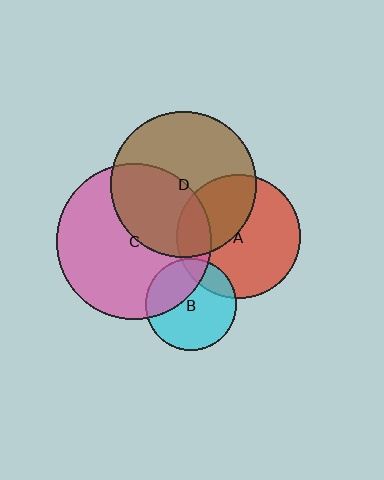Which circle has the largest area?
Circle C (pink).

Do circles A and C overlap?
Yes.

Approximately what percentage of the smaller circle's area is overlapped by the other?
Approximately 20%.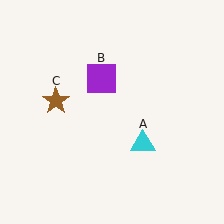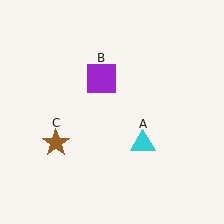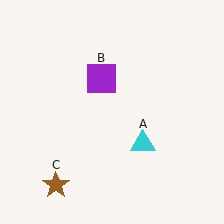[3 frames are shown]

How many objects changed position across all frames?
1 object changed position: brown star (object C).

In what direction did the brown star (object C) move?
The brown star (object C) moved down.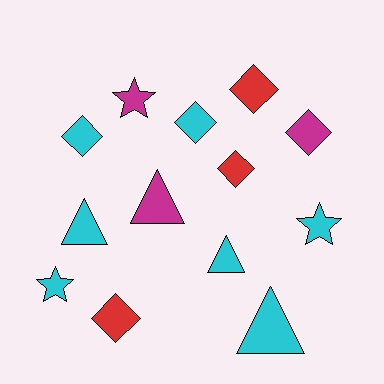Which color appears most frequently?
Cyan, with 7 objects.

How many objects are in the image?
There are 13 objects.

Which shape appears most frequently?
Diamond, with 6 objects.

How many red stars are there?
There are no red stars.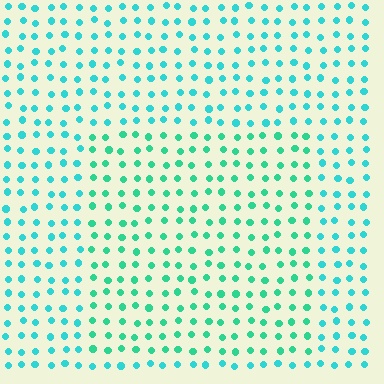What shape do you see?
I see a rectangle.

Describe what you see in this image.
The image is filled with small cyan elements in a uniform arrangement. A rectangle-shaped region is visible where the elements are tinted to a slightly different hue, forming a subtle color boundary.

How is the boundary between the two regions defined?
The boundary is defined purely by a slight shift in hue (about 23 degrees). Spacing, size, and orientation are identical on both sides.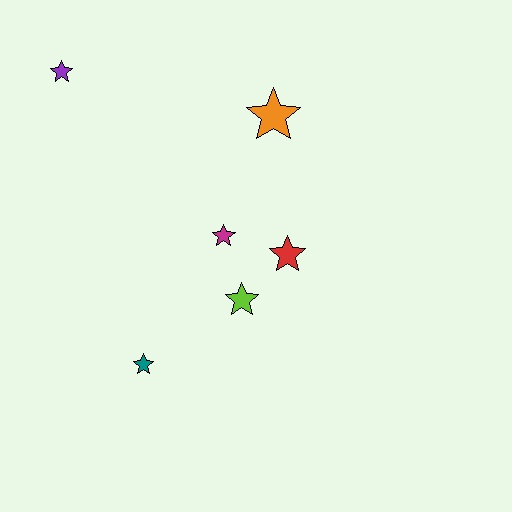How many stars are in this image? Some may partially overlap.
There are 6 stars.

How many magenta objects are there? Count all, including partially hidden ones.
There is 1 magenta object.